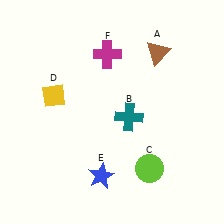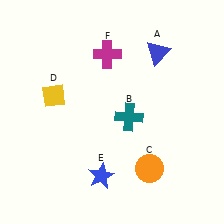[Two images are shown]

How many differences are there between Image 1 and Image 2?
There are 2 differences between the two images.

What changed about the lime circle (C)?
In Image 1, C is lime. In Image 2, it changed to orange.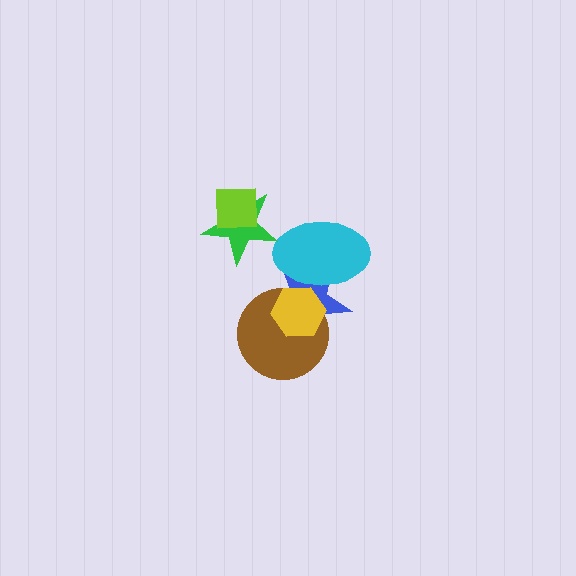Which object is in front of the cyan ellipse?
The yellow hexagon is in front of the cyan ellipse.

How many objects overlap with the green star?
1 object overlaps with the green star.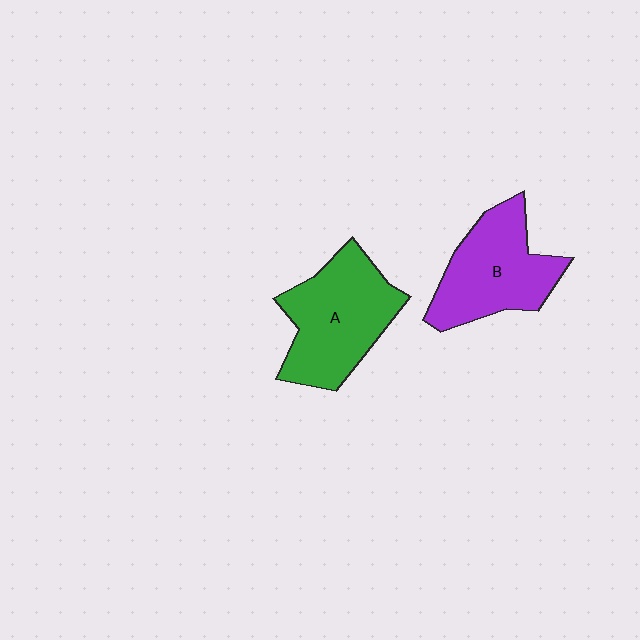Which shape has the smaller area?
Shape B (purple).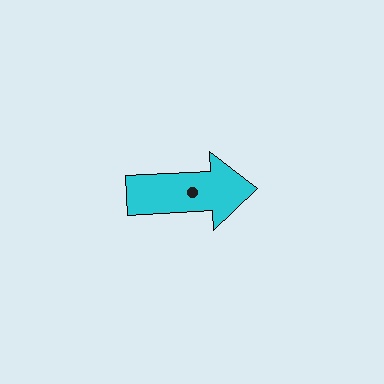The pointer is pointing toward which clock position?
Roughly 3 o'clock.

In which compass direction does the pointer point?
East.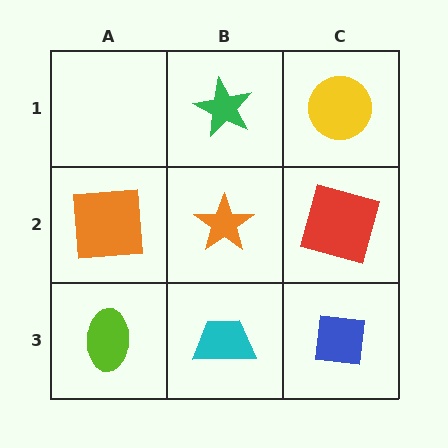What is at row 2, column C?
A red square.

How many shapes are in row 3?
3 shapes.